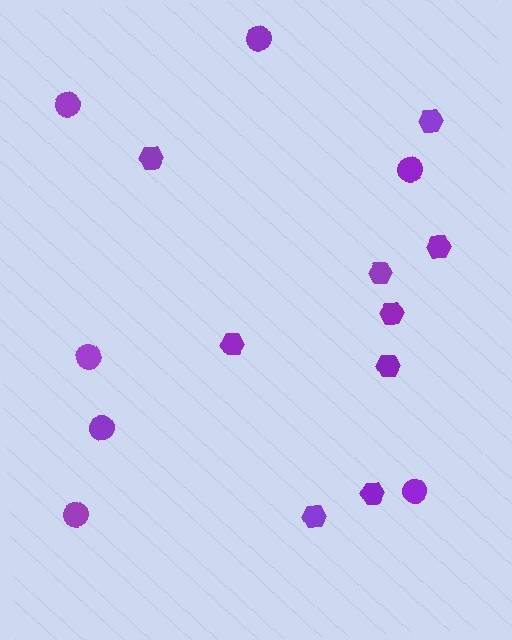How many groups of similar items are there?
There are 2 groups: one group of hexagons (9) and one group of circles (7).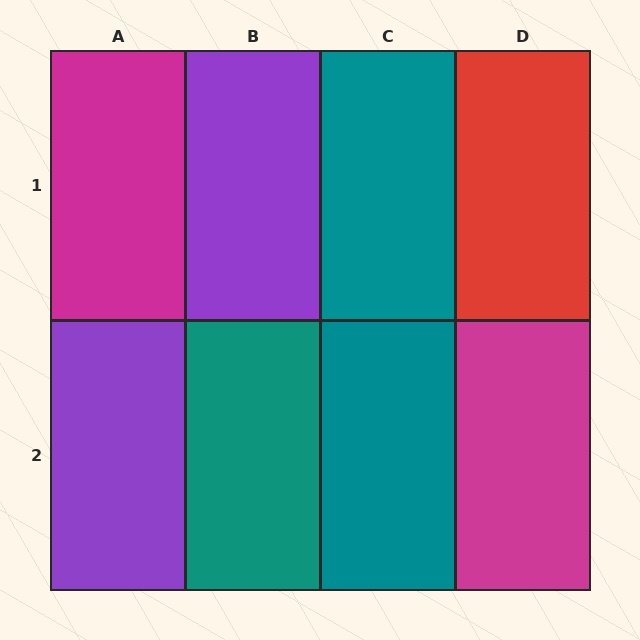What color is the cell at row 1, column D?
Red.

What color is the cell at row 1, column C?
Teal.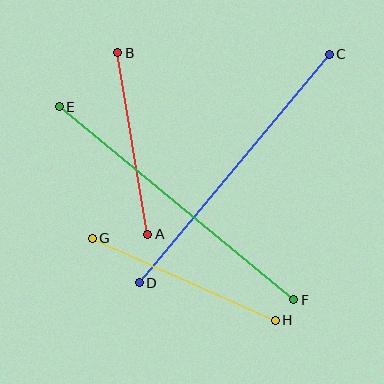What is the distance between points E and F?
The distance is approximately 304 pixels.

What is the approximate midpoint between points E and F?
The midpoint is at approximately (176, 203) pixels.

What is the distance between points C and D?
The distance is approximately 297 pixels.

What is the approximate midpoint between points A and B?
The midpoint is at approximately (133, 143) pixels.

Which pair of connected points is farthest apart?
Points E and F are farthest apart.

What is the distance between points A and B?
The distance is approximately 184 pixels.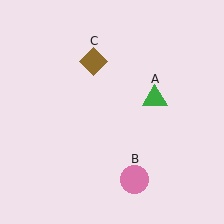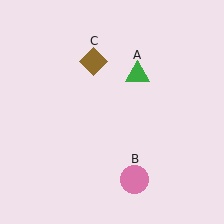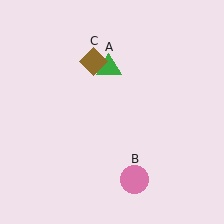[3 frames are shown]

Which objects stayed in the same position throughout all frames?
Pink circle (object B) and brown diamond (object C) remained stationary.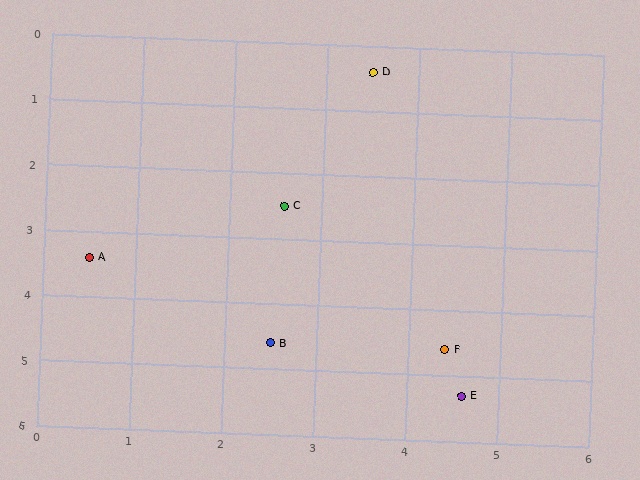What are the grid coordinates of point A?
Point A is at approximately (0.5, 3.4).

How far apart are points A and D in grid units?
Points A and D are about 4.2 grid units apart.